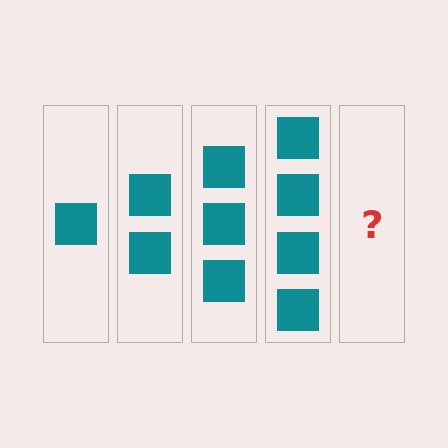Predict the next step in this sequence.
The next step is 5 squares.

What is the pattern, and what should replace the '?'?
The pattern is that each step adds one more square. The '?' should be 5 squares.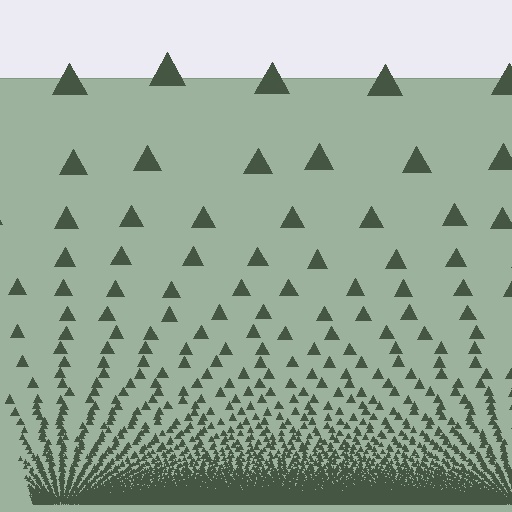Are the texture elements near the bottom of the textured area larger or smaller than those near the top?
Smaller. The gradient is inverted — elements near the bottom are smaller and denser.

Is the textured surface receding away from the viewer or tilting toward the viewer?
The surface appears to tilt toward the viewer. Texture elements get larger and sparser toward the top.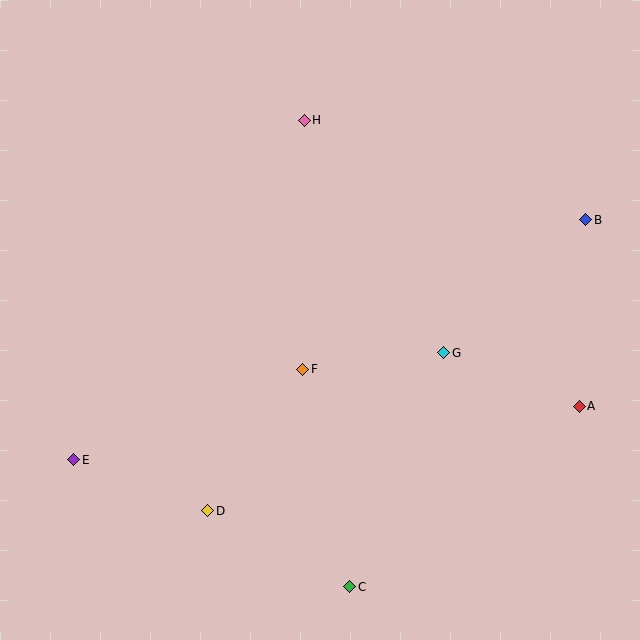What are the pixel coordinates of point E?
Point E is at (74, 460).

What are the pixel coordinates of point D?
Point D is at (208, 511).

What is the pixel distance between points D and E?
The distance between D and E is 144 pixels.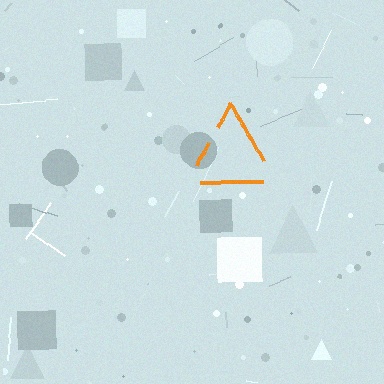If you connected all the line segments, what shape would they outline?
They would outline a triangle.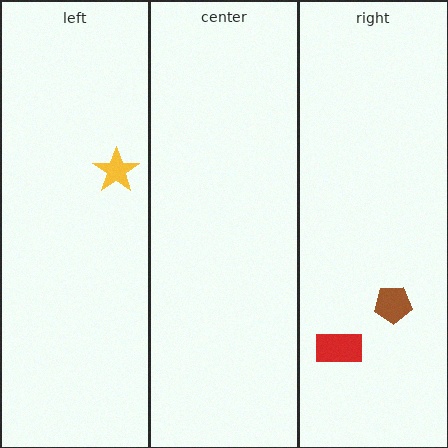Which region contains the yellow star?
The left region.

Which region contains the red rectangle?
The right region.